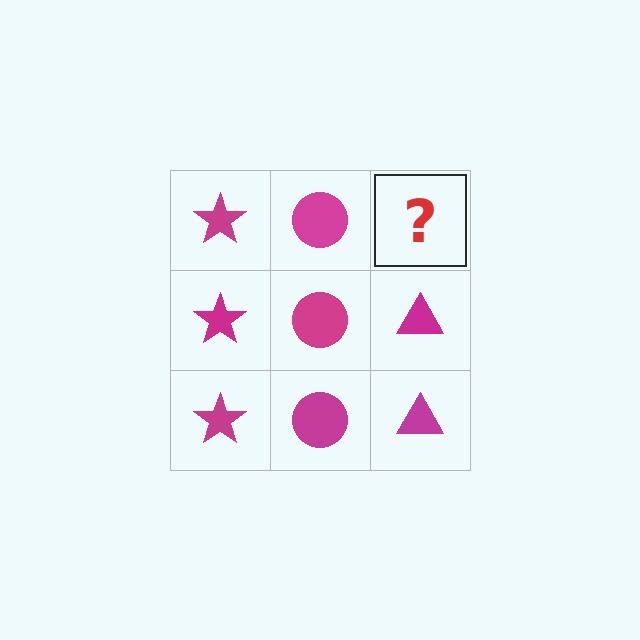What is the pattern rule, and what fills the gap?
The rule is that each column has a consistent shape. The gap should be filled with a magenta triangle.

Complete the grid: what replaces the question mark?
The question mark should be replaced with a magenta triangle.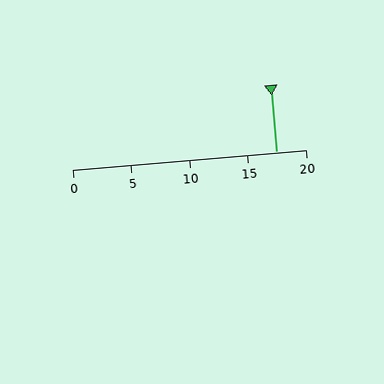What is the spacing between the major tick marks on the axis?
The major ticks are spaced 5 apart.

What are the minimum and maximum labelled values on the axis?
The axis runs from 0 to 20.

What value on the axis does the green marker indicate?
The marker indicates approximately 17.5.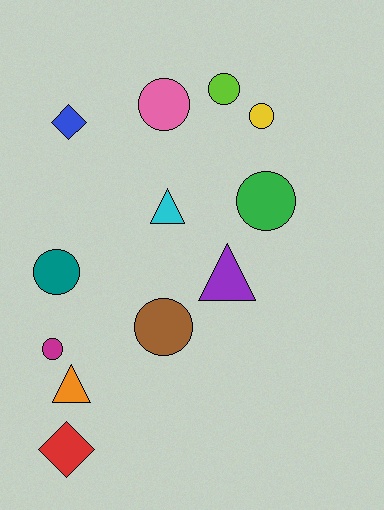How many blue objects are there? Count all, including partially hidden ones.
There is 1 blue object.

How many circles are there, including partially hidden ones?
There are 7 circles.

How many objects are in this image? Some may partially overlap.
There are 12 objects.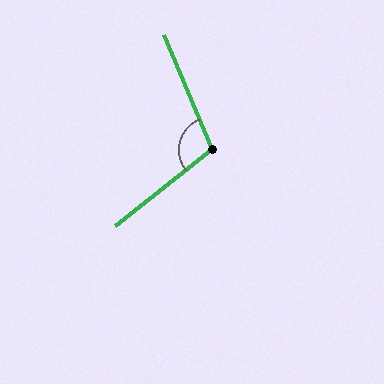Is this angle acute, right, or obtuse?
It is obtuse.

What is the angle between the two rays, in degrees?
Approximately 106 degrees.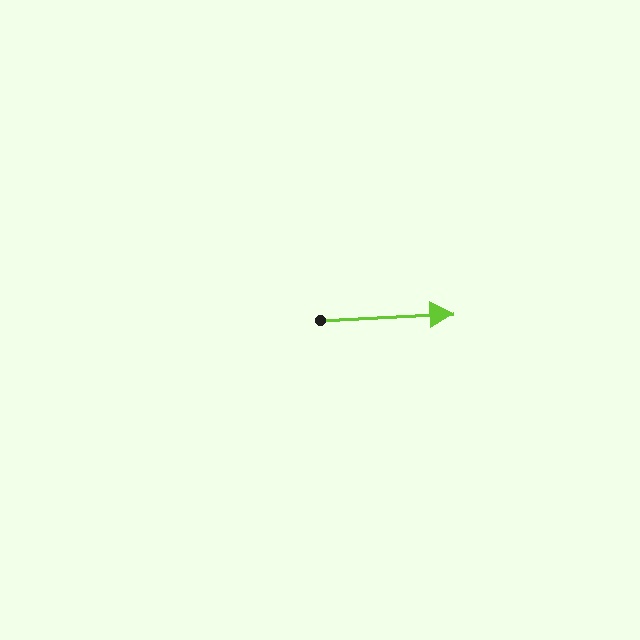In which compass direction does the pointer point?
East.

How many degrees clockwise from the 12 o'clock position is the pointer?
Approximately 87 degrees.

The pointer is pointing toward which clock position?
Roughly 3 o'clock.